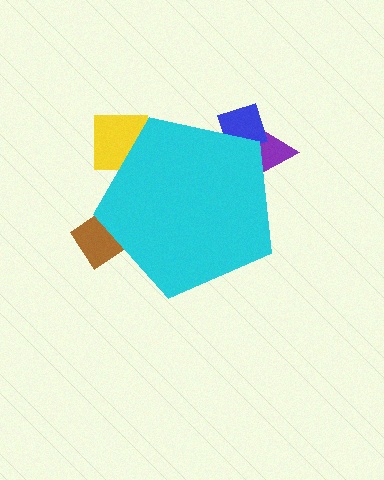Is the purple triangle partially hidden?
Yes, the purple triangle is partially hidden behind the cyan pentagon.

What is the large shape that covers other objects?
A cyan pentagon.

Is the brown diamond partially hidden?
Yes, the brown diamond is partially hidden behind the cyan pentagon.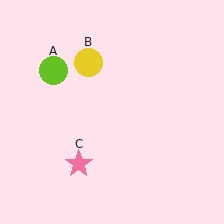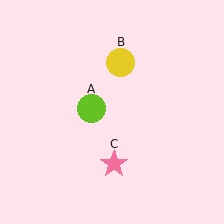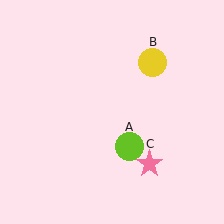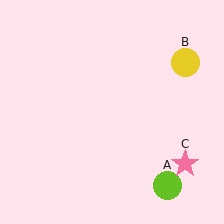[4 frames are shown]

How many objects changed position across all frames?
3 objects changed position: lime circle (object A), yellow circle (object B), pink star (object C).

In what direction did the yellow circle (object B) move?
The yellow circle (object B) moved right.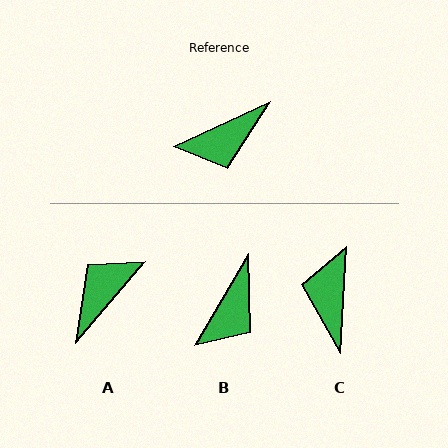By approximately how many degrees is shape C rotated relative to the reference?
Approximately 118 degrees clockwise.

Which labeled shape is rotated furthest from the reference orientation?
A, about 156 degrees away.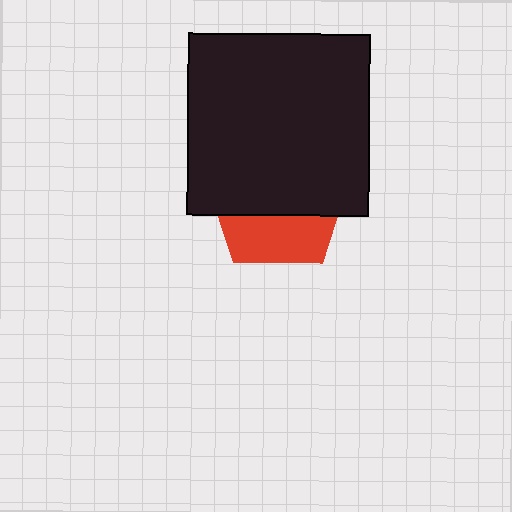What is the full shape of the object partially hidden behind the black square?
The partially hidden object is a red pentagon.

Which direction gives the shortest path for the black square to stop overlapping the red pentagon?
Moving up gives the shortest separation.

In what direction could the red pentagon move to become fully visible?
The red pentagon could move down. That would shift it out from behind the black square entirely.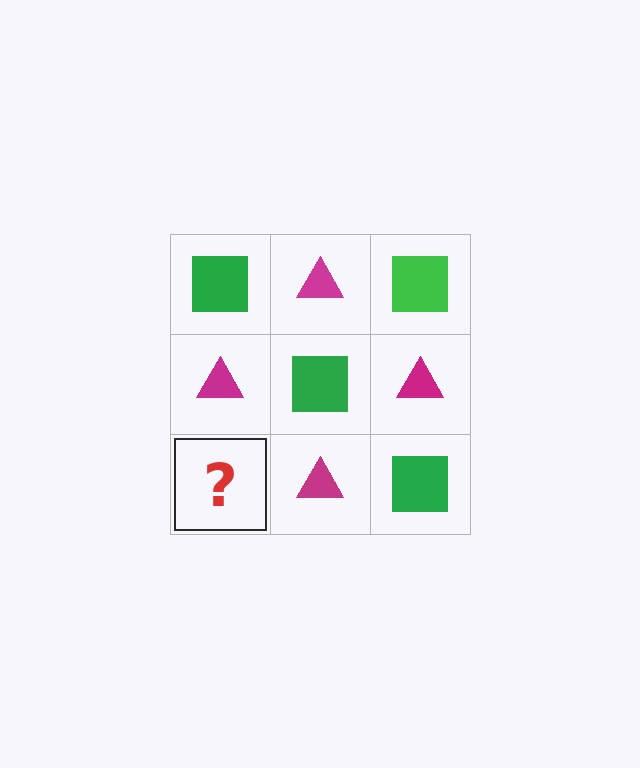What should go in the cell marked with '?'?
The missing cell should contain a green square.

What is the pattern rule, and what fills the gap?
The rule is that it alternates green square and magenta triangle in a checkerboard pattern. The gap should be filled with a green square.